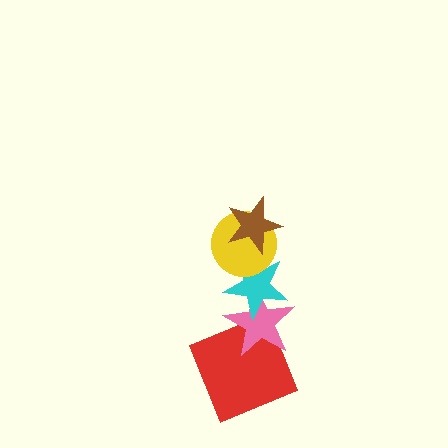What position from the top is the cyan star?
The cyan star is 3rd from the top.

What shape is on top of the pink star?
The cyan star is on top of the pink star.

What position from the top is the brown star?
The brown star is 1st from the top.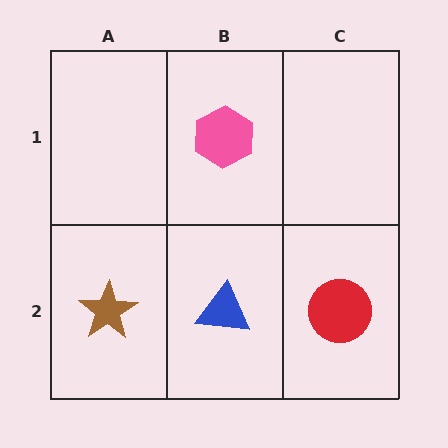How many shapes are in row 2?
3 shapes.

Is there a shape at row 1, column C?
No, that cell is empty.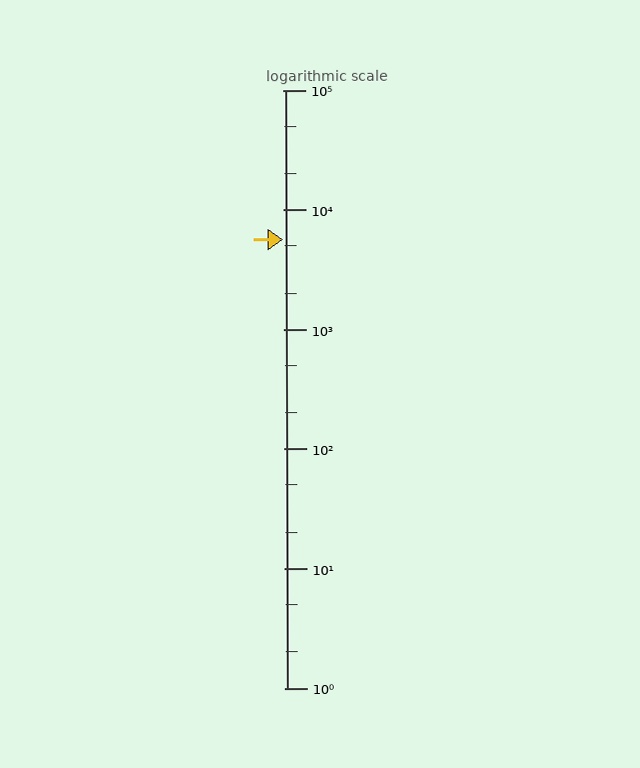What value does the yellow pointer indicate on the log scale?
The pointer indicates approximately 5600.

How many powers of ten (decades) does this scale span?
The scale spans 5 decades, from 1 to 100000.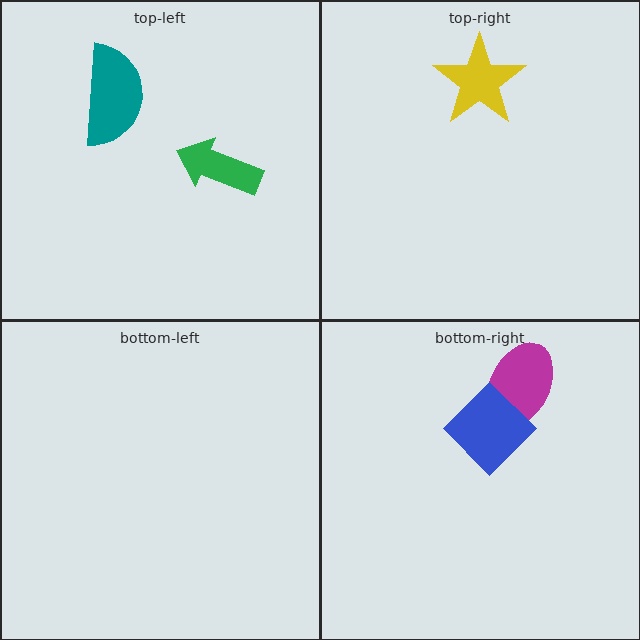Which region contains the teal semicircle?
The top-left region.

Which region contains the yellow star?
The top-right region.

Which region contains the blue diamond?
The bottom-right region.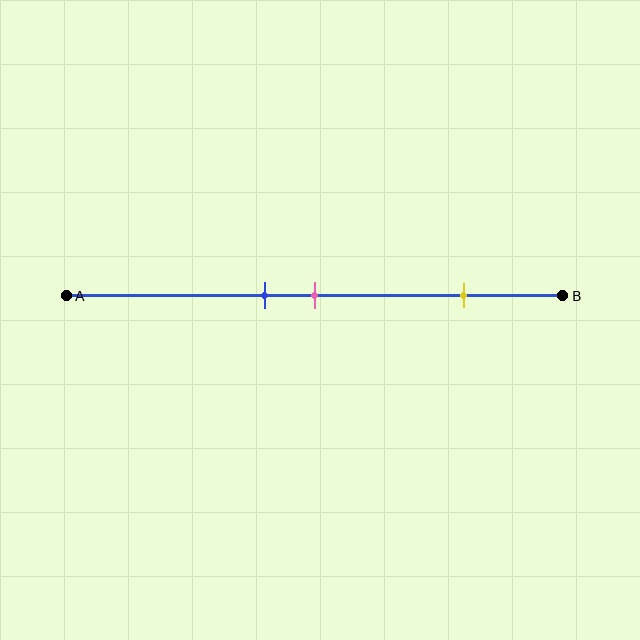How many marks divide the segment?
There are 3 marks dividing the segment.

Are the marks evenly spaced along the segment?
No, the marks are not evenly spaced.